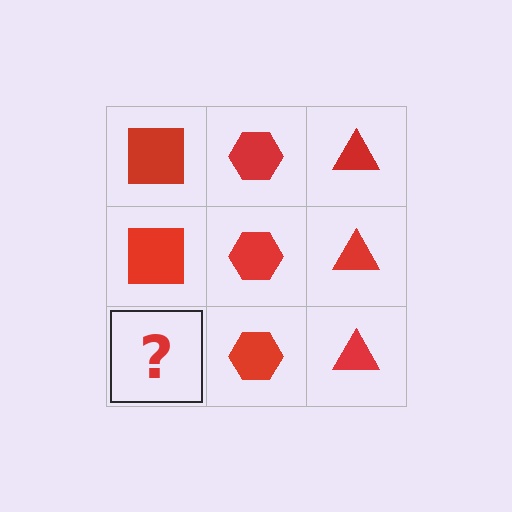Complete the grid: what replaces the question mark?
The question mark should be replaced with a red square.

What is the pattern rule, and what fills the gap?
The rule is that each column has a consistent shape. The gap should be filled with a red square.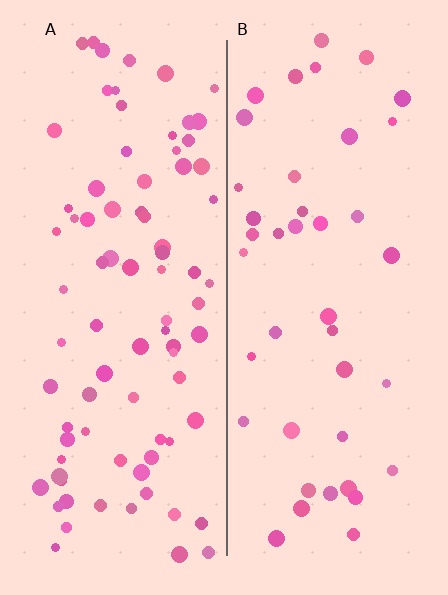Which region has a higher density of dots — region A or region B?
A (the left).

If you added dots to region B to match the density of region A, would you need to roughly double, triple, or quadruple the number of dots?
Approximately double.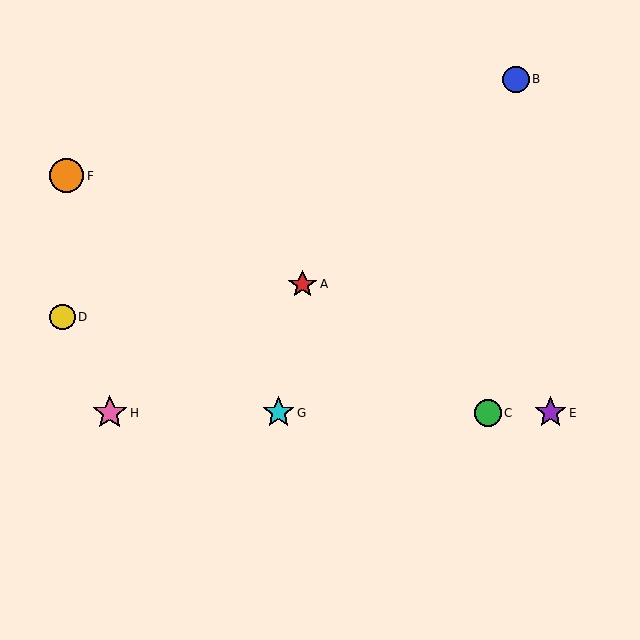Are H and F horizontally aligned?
No, H is at y≈413 and F is at y≈176.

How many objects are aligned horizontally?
4 objects (C, E, G, H) are aligned horizontally.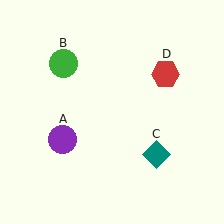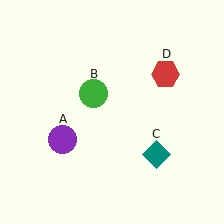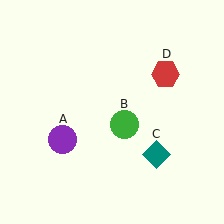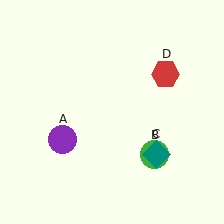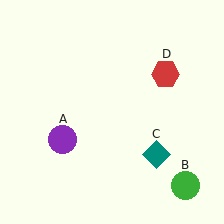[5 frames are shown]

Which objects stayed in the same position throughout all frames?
Purple circle (object A) and teal diamond (object C) and red hexagon (object D) remained stationary.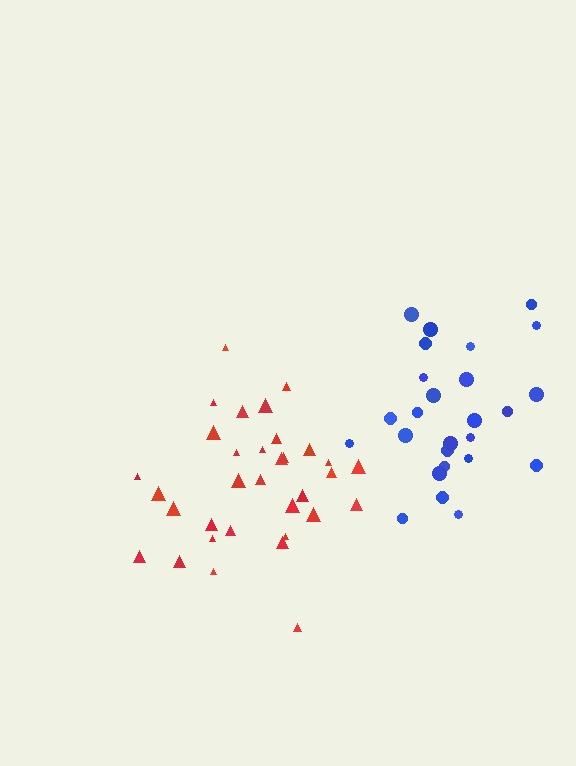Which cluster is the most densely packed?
Red.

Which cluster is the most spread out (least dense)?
Blue.